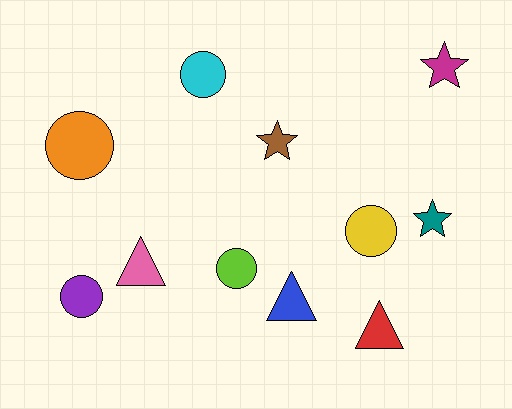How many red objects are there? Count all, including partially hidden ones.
There is 1 red object.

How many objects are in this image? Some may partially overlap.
There are 11 objects.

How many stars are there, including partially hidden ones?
There are 3 stars.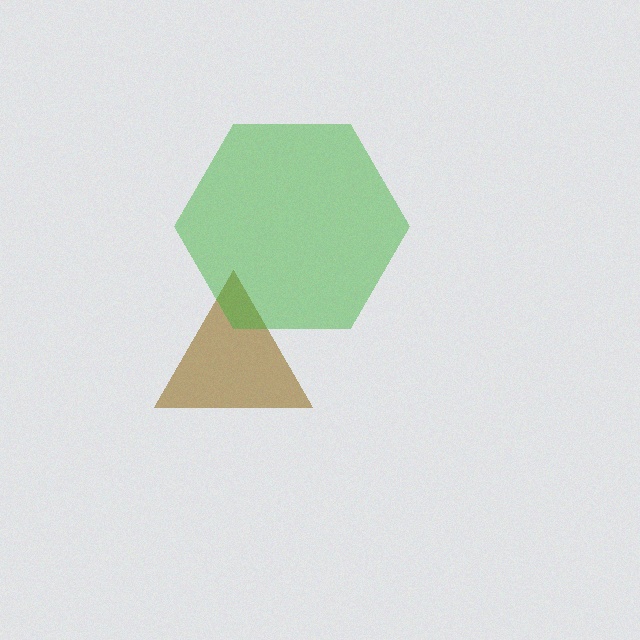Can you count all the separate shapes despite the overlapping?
Yes, there are 2 separate shapes.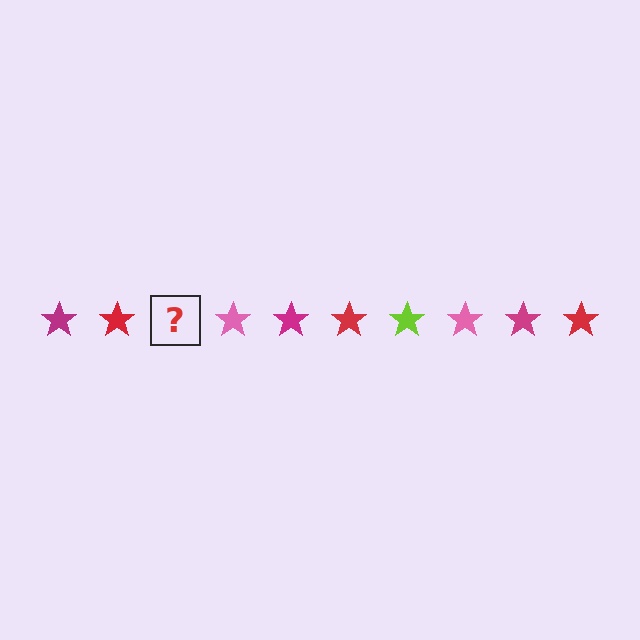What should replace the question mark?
The question mark should be replaced with a lime star.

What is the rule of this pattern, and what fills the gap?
The rule is that the pattern cycles through magenta, red, lime, pink stars. The gap should be filled with a lime star.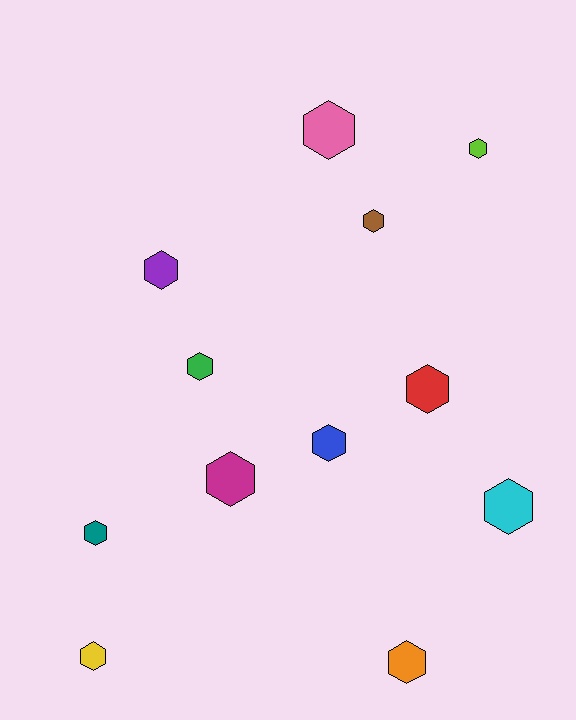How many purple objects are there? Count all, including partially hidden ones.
There is 1 purple object.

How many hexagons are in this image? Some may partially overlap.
There are 12 hexagons.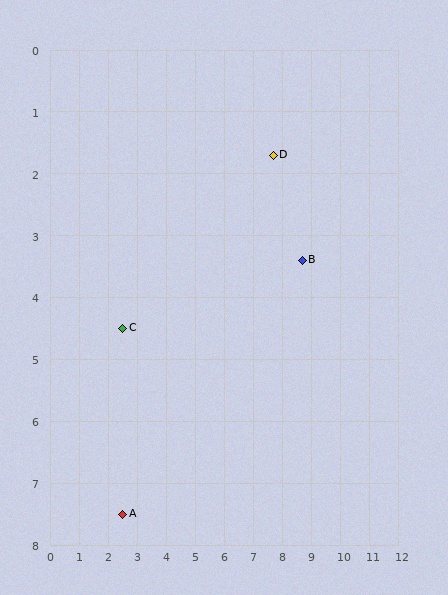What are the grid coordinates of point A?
Point A is at approximately (2.5, 7.5).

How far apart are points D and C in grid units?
Points D and C are about 5.9 grid units apart.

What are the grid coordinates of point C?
Point C is at approximately (2.5, 4.5).